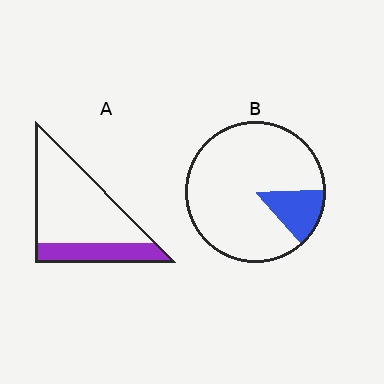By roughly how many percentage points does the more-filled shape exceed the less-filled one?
By roughly 10 percentage points (A over B).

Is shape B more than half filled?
No.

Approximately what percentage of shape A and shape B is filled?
A is approximately 25% and B is approximately 15%.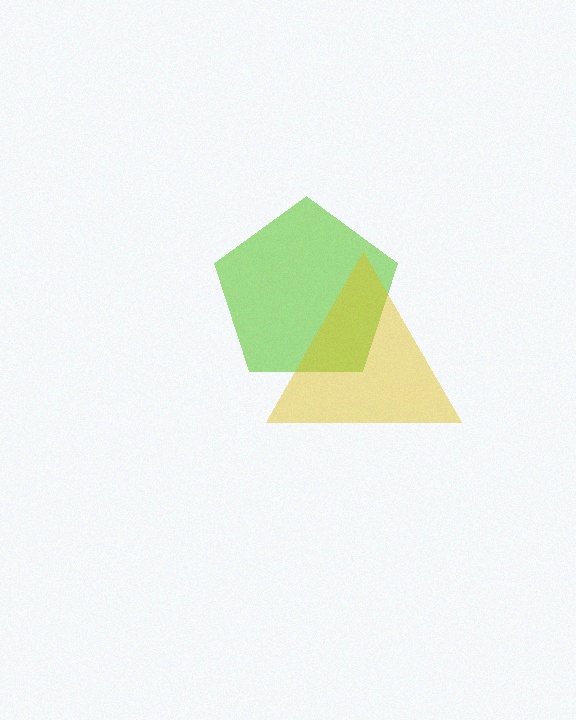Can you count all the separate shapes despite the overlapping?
Yes, there are 2 separate shapes.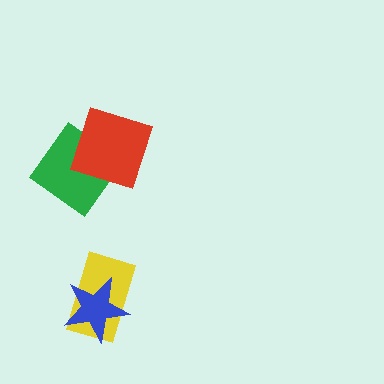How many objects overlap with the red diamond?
1 object overlaps with the red diamond.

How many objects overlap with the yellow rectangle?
1 object overlaps with the yellow rectangle.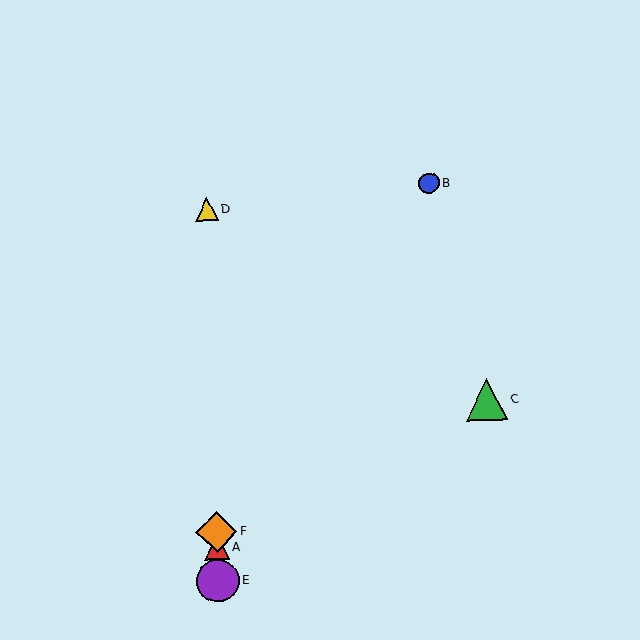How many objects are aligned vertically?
4 objects (A, D, E, F) are aligned vertically.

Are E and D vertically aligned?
Yes, both are at x≈218.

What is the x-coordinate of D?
Object D is at x≈207.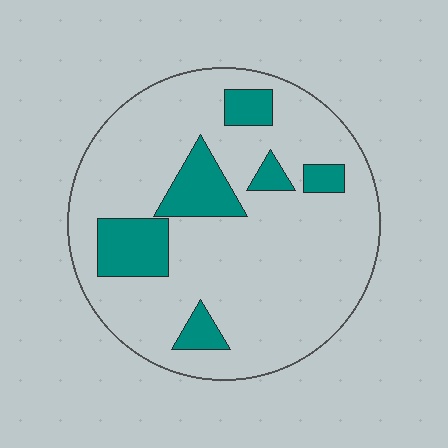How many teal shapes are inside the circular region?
6.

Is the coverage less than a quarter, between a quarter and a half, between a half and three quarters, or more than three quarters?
Less than a quarter.